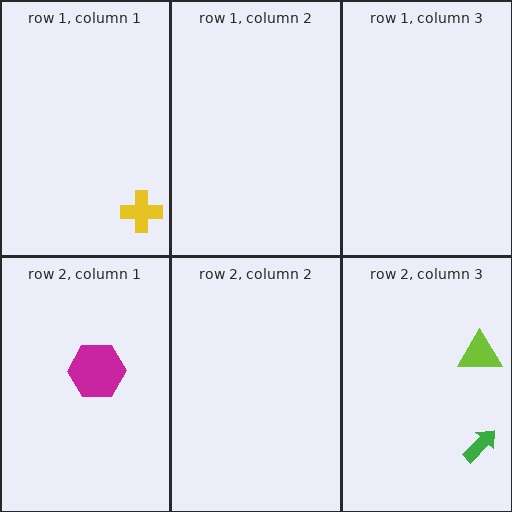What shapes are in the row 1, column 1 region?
The yellow cross.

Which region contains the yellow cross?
The row 1, column 1 region.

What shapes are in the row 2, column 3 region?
The lime triangle, the green arrow.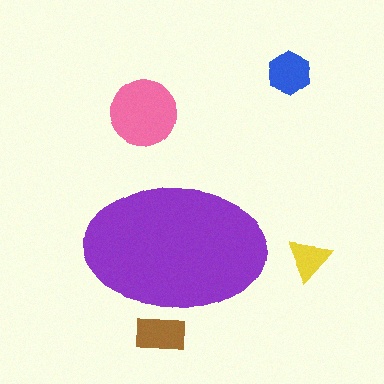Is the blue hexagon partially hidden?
No, the blue hexagon is fully visible.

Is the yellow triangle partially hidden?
No, the yellow triangle is fully visible.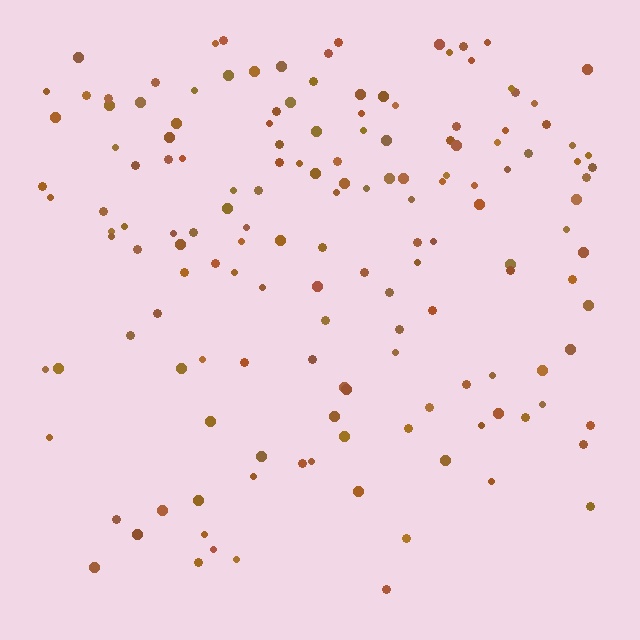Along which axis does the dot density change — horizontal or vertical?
Vertical.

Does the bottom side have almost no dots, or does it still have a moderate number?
Still a moderate number, just noticeably fewer than the top.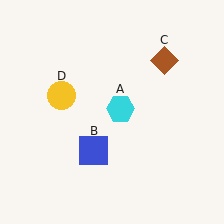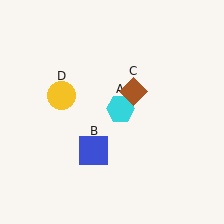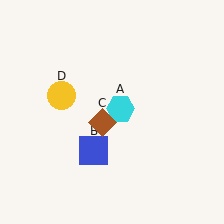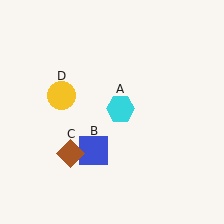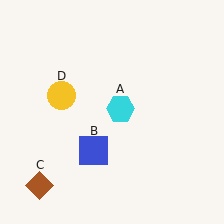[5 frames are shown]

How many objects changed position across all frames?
1 object changed position: brown diamond (object C).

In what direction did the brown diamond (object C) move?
The brown diamond (object C) moved down and to the left.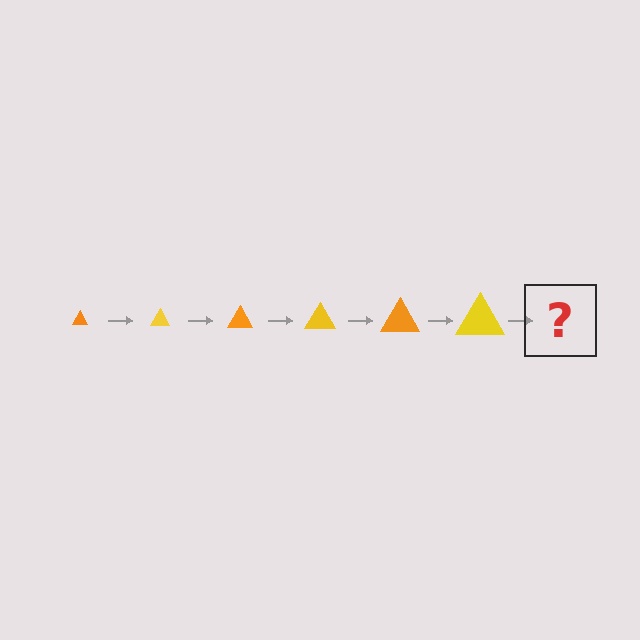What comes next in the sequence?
The next element should be an orange triangle, larger than the previous one.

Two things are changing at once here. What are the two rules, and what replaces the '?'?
The two rules are that the triangle grows larger each step and the color cycles through orange and yellow. The '?' should be an orange triangle, larger than the previous one.